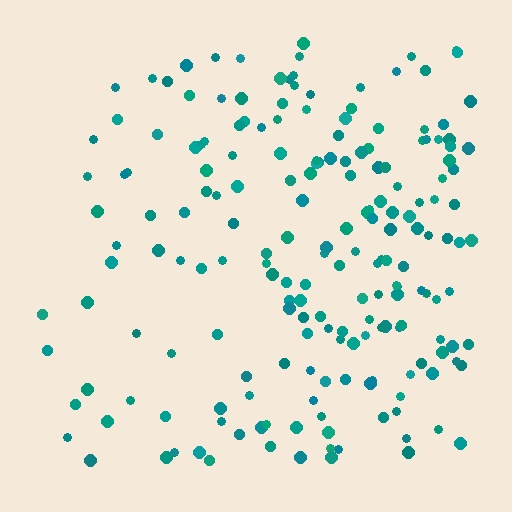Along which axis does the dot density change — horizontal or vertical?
Horizontal.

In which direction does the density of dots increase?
From left to right, with the right side densest.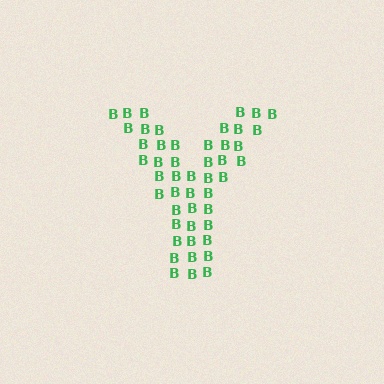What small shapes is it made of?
It is made of small letter B's.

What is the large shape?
The large shape is the letter Y.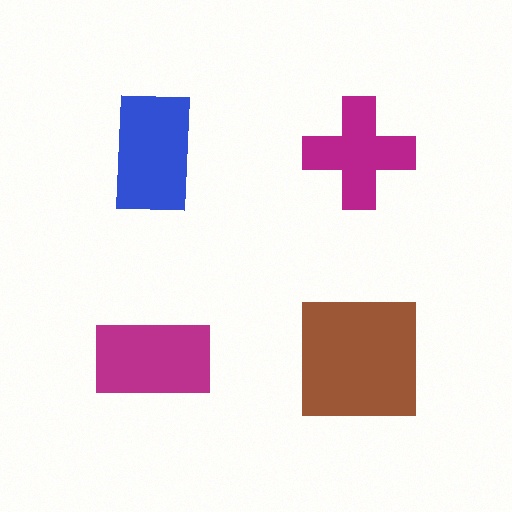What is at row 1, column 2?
A magenta cross.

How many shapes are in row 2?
2 shapes.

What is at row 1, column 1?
A blue rectangle.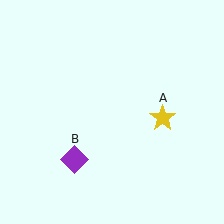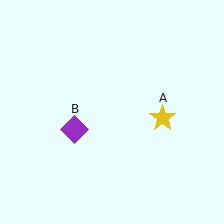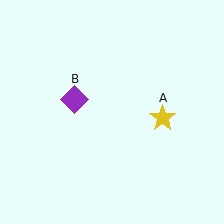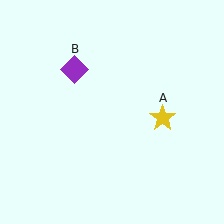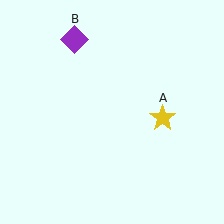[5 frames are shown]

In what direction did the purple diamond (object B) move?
The purple diamond (object B) moved up.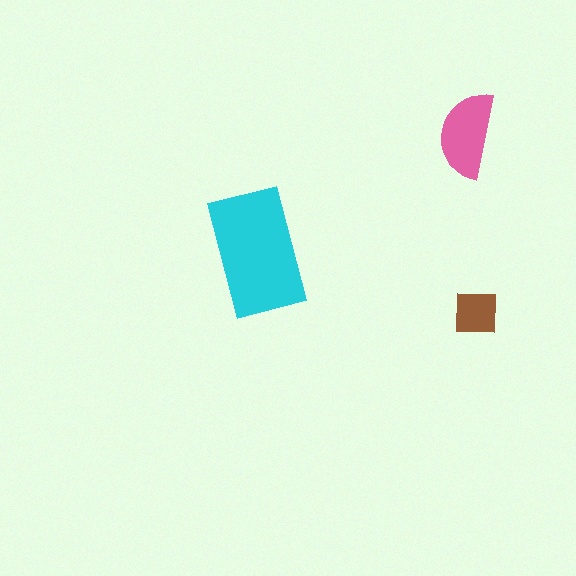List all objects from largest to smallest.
The cyan rectangle, the pink semicircle, the brown square.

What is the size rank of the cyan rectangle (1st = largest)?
1st.